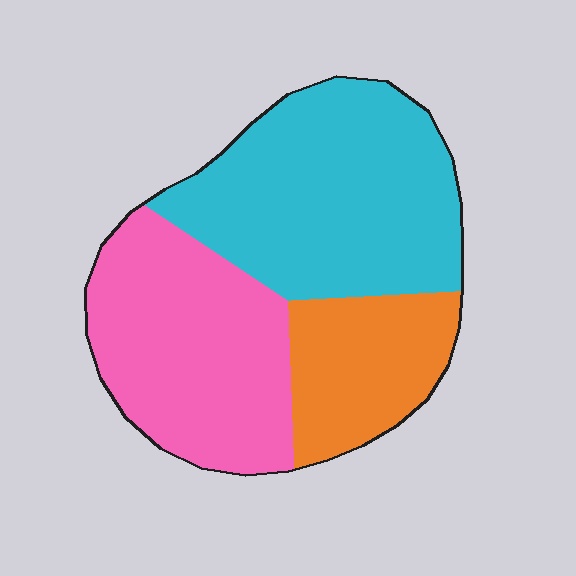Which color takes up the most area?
Cyan, at roughly 45%.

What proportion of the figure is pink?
Pink covers around 35% of the figure.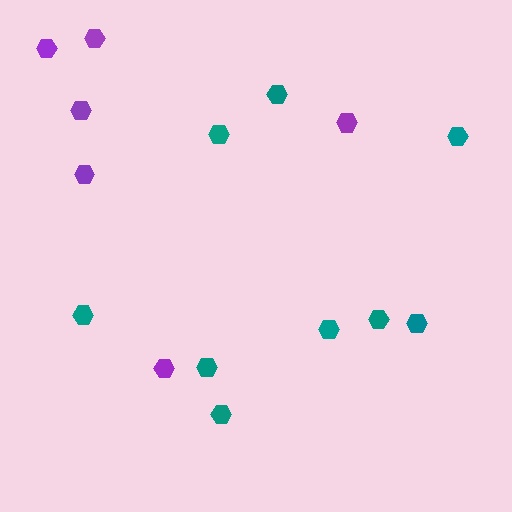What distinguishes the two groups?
There are 2 groups: one group of teal hexagons (9) and one group of purple hexagons (6).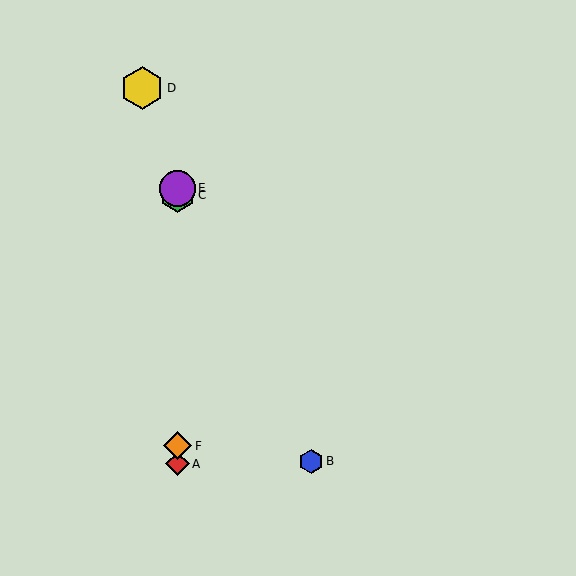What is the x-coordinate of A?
Object A is at x≈177.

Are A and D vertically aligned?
No, A is at x≈177 and D is at x≈142.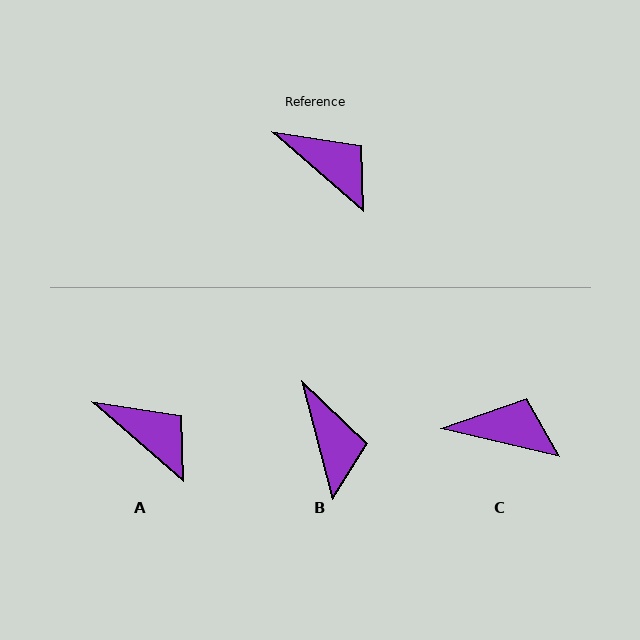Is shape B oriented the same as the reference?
No, it is off by about 34 degrees.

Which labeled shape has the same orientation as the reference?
A.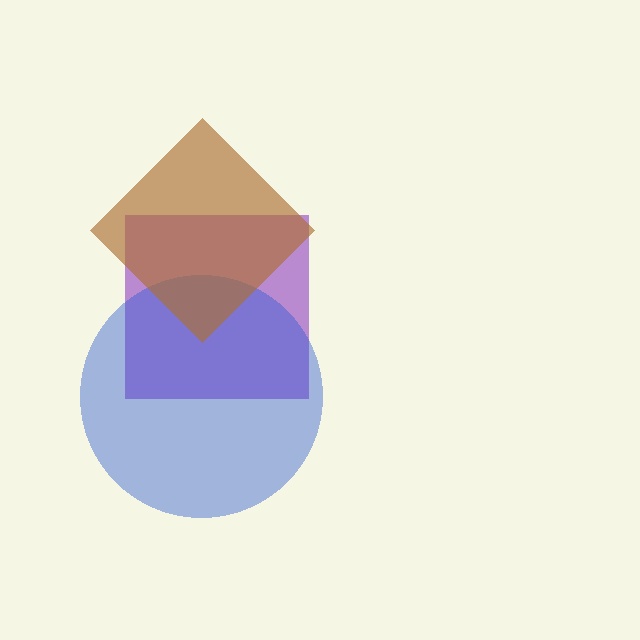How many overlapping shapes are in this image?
There are 3 overlapping shapes in the image.